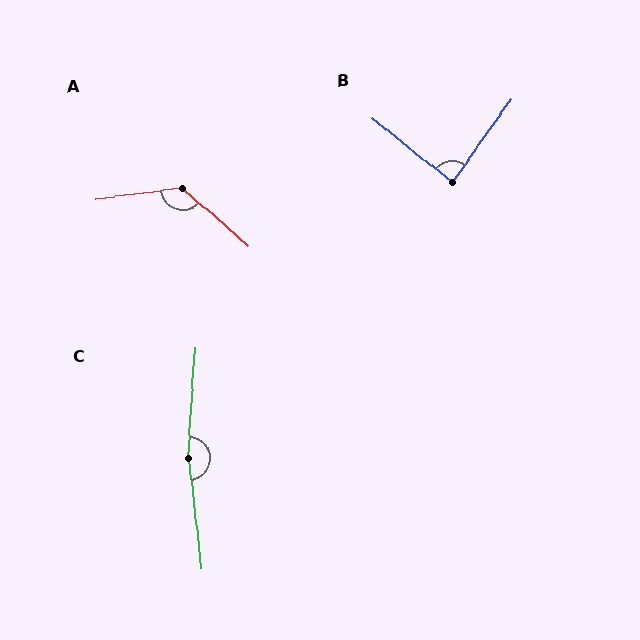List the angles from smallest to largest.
B (87°), A (132°), C (170°).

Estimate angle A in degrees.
Approximately 132 degrees.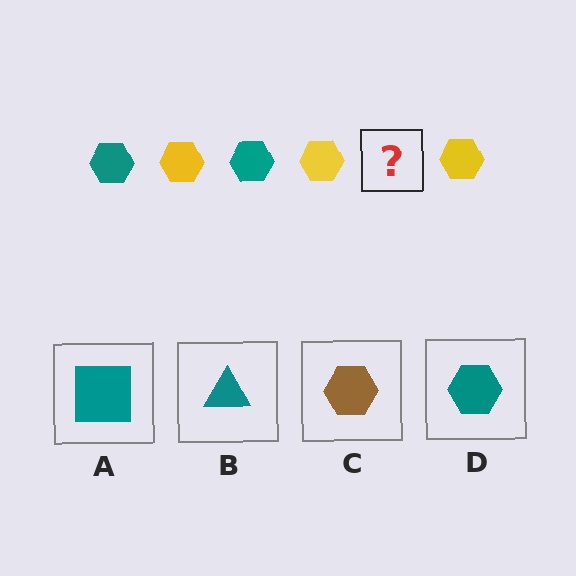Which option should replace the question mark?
Option D.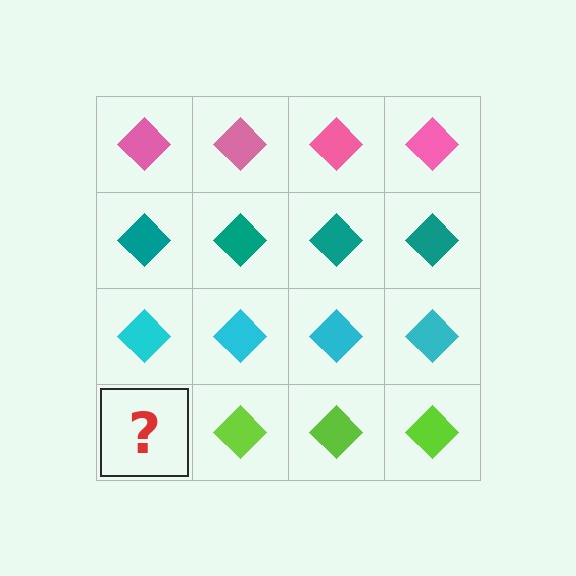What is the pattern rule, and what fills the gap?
The rule is that each row has a consistent color. The gap should be filled with a lime diamond.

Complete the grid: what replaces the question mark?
The question mark should be replaced with a lime diamond.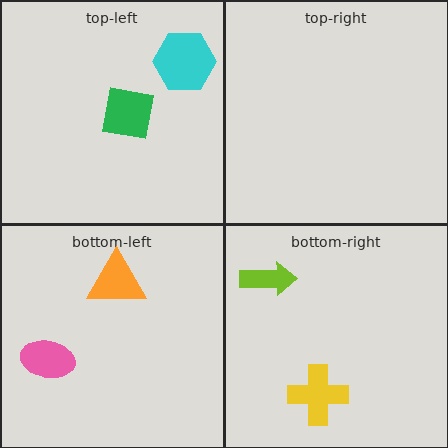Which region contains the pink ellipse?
The bottom-left region.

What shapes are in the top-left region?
The green square, the cyan hexagon.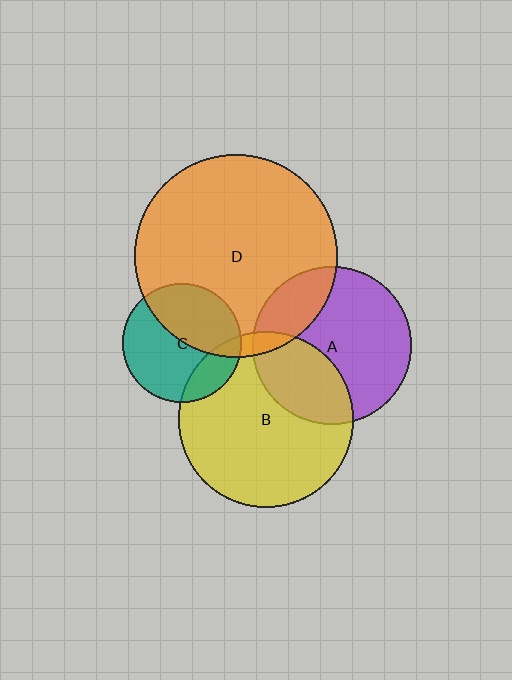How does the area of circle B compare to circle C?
Approximately 2.2 times.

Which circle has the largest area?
Circle D (orange).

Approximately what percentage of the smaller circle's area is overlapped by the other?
Approximately 5%.